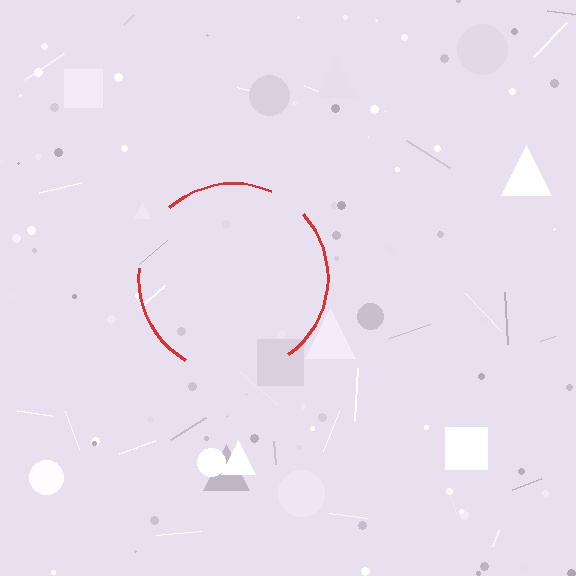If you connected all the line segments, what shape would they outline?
They would outline a circle.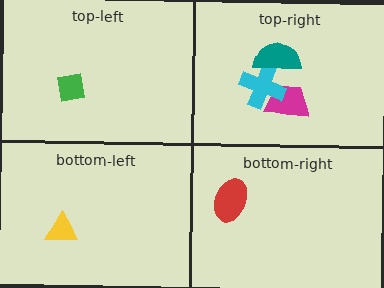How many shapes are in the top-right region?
3.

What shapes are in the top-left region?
The green square.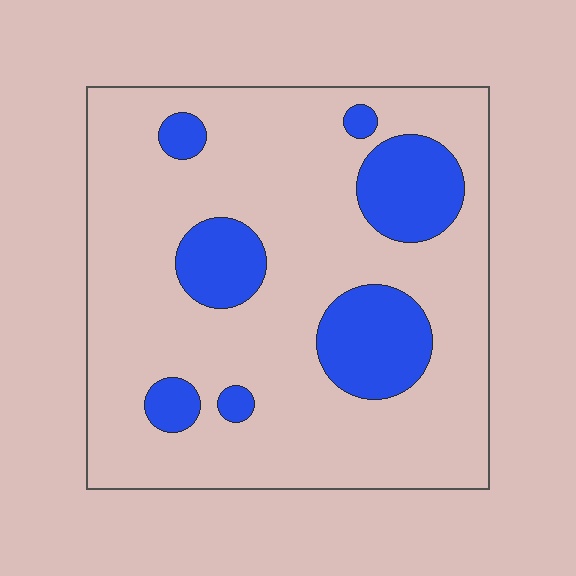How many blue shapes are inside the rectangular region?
7.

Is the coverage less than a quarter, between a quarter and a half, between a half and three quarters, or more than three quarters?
Less than a quarter.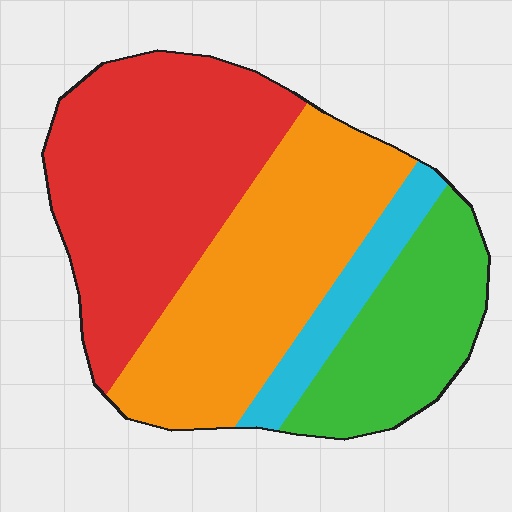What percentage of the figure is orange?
Orange covers roughly 35% of the figure.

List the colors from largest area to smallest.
From largest to smallest: red, orange, green, cyan.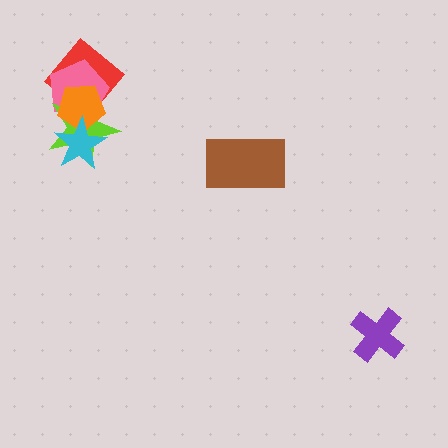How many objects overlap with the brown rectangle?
0 objects overlap with the brown rectangle.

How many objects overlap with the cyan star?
3 objects overlap with the cyan star.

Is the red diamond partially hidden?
Yes, it is partially covered by another shape.